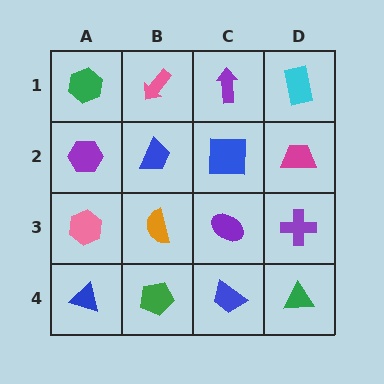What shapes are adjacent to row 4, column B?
An orange semicircle (row 3, column B), a blue triangle (row 4, column A), a blue trapezoid (row 4, column C).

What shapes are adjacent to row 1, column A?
A purple hexagon (row 2, column A), a pink arrow (row 1, column B).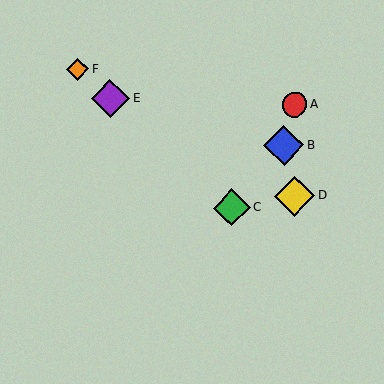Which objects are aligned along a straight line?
Objects C, E, F are aligned along a straight line.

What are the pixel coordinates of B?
Object B is at (284, 145).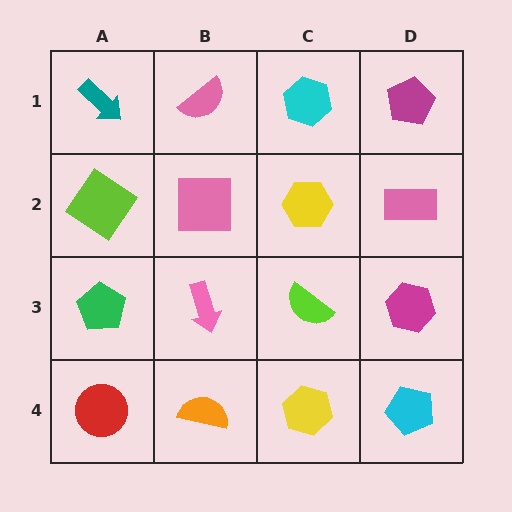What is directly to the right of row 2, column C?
A pink rectangle.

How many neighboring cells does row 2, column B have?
4.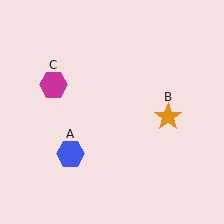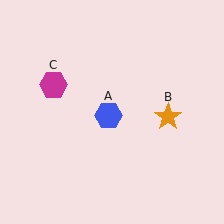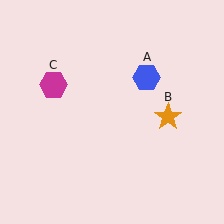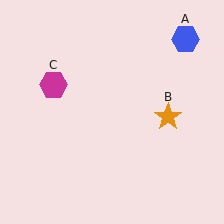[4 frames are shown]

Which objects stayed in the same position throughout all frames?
Orange star (object B) and magenta hexagon (object C) remained stationary.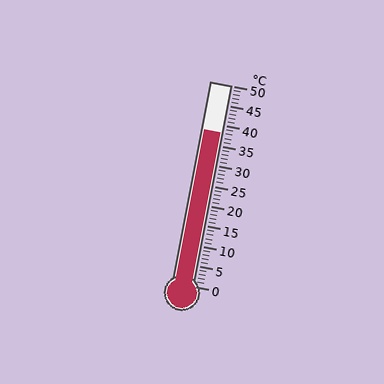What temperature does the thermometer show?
The thermometer shows approximately 38°C.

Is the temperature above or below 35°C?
The temperature is above 35°C.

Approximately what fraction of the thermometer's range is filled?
The thermometer is filled to approximately 75% of its range.